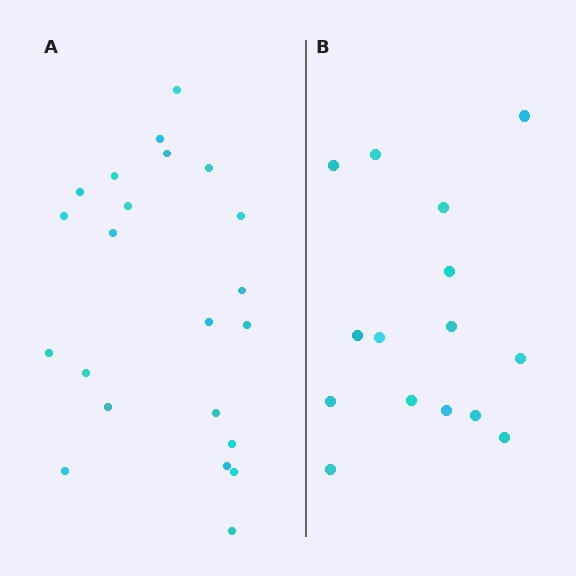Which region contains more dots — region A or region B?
Region A (the left region) has more dots.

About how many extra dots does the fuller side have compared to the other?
Region A has roughly 8 or so more dots than region B.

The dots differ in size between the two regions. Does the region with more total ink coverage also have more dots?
No. Region B has more total ink coverage because its dots are larger, but region A actually contains more individual dots. Total area can be misleading — the number of items is what matters here.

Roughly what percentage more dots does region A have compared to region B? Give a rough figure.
About 45% more.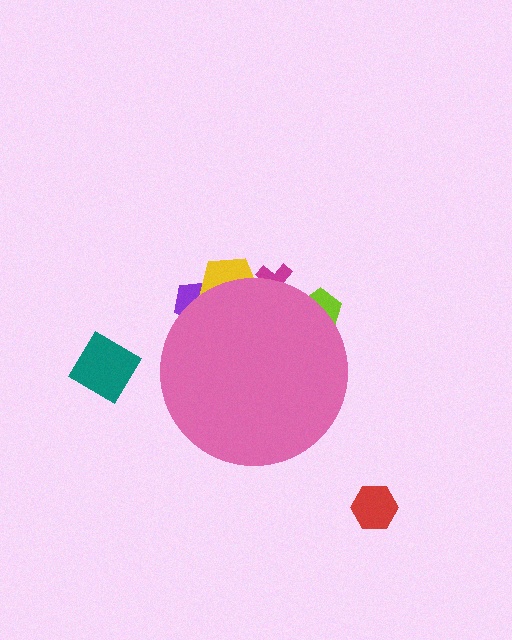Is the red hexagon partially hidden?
No, the red hexagon is fully visible.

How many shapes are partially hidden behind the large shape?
4 shapes are partially hidden.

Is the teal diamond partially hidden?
No, the teal diamond is fully visible.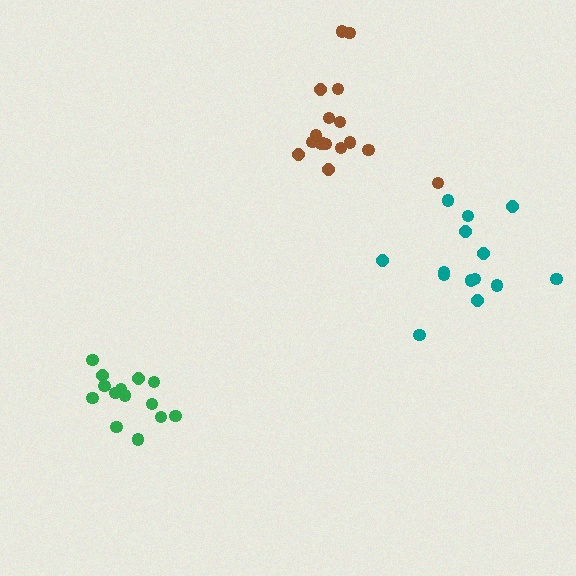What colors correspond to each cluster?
The clusters are colored: teal, brown, green.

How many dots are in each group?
Group 1: 14 dots, Group 2: 17 dots, Group 3: 14 dots (45 total).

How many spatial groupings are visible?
There are 3 spatial groupings.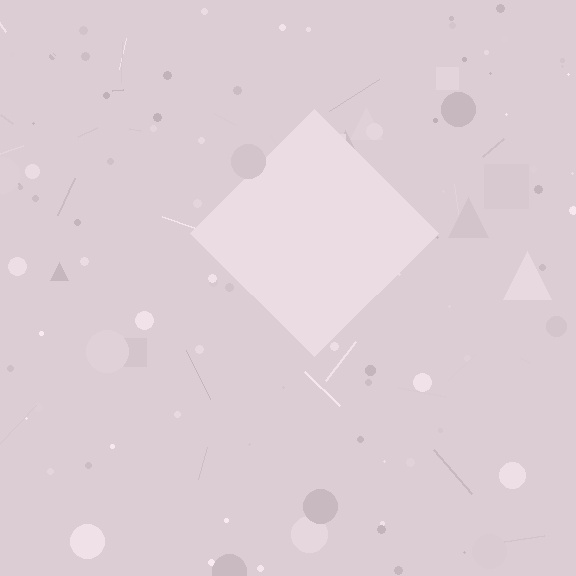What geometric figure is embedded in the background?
A diamond is embedded in the background.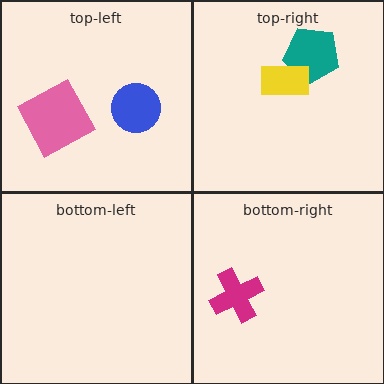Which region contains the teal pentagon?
The top-right region.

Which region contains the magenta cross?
The bottom-right region.